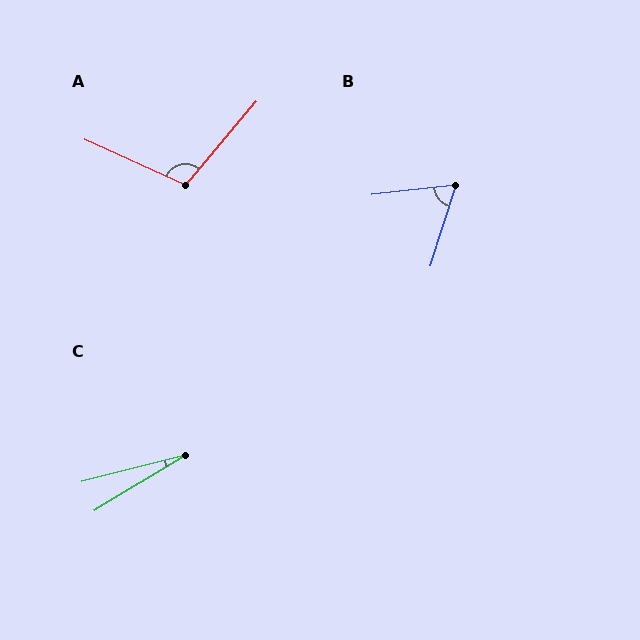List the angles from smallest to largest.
C (17°), B (66°), A (106°).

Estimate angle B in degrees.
Approximately 66 degrees.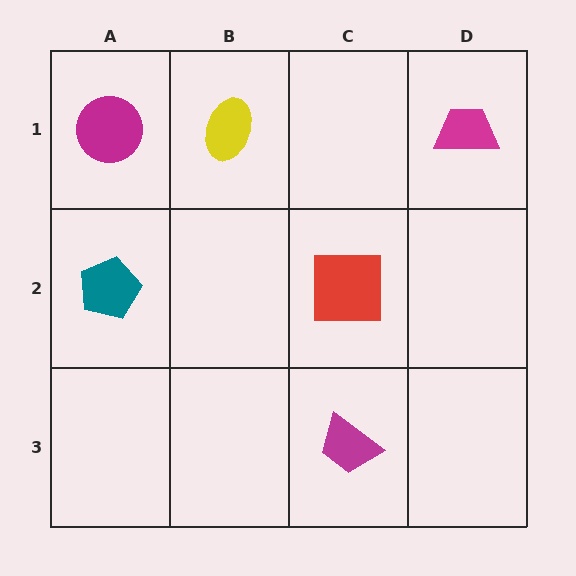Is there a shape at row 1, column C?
No, that cell is empty.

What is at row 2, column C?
A red square.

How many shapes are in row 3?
1 shape.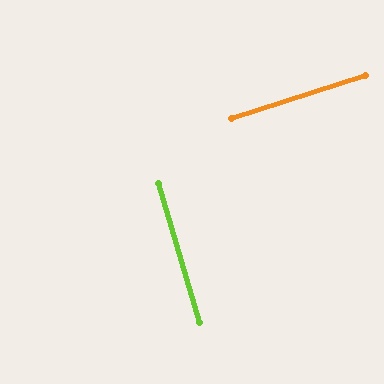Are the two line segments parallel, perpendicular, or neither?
Perpendicular — they meet at approximately 89°.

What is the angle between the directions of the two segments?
Approximately 89 degrees.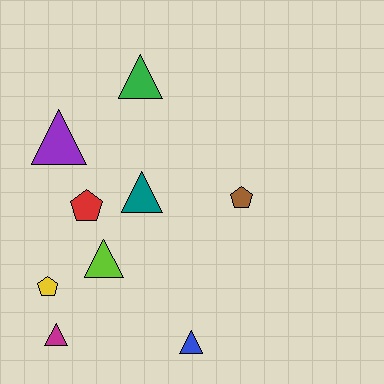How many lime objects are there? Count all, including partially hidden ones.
There is 1 lime object.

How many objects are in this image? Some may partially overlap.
There are 9 objects.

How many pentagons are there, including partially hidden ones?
There are 3 pentagons.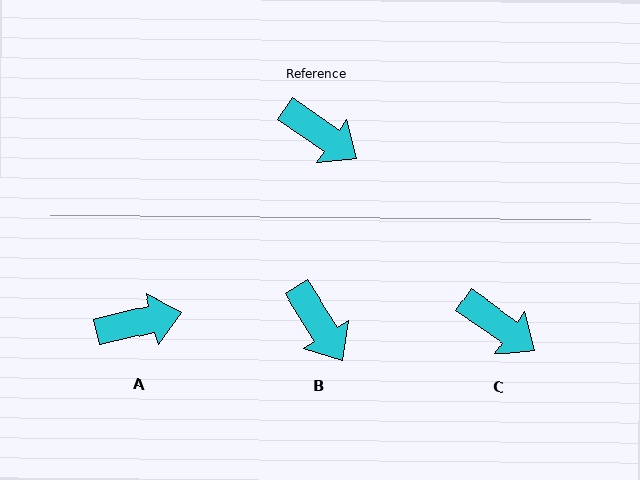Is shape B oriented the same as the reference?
No, it is off by about 22 degrees.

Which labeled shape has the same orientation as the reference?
C.